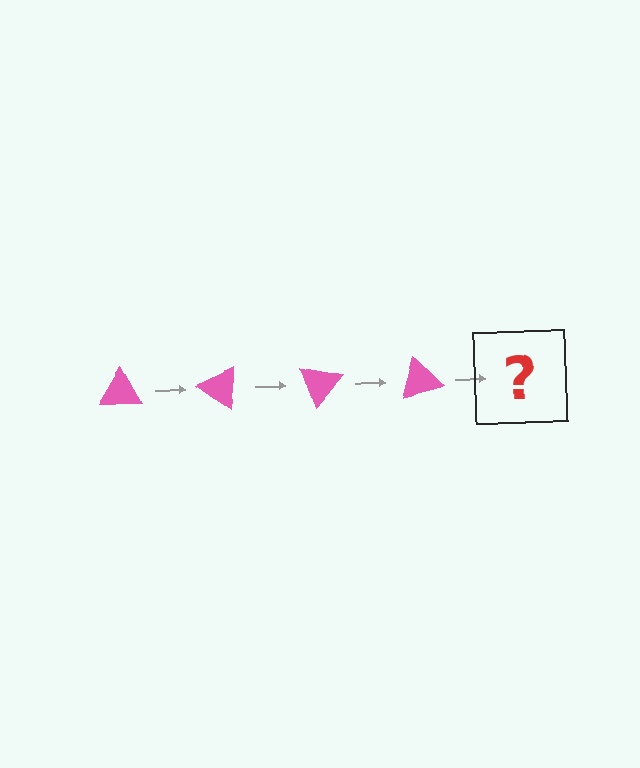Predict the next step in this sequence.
The next step is a pink triangle rotated 140 degrees.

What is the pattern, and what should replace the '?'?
The pattern is that the triangle rotates 35 degrees each step. The '?' should be a pink triangle rotated 140 degrees.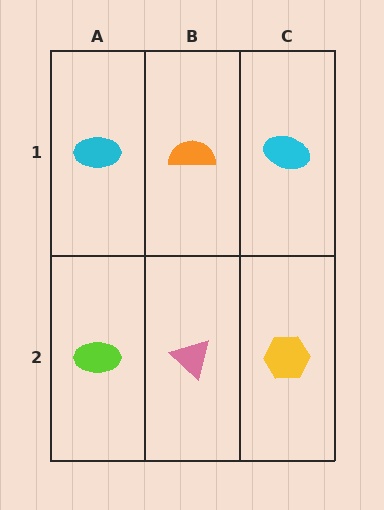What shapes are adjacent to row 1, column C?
A yellow hexagon (row 2, column C), an orange semicircle (row 1, column B).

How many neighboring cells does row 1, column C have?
2.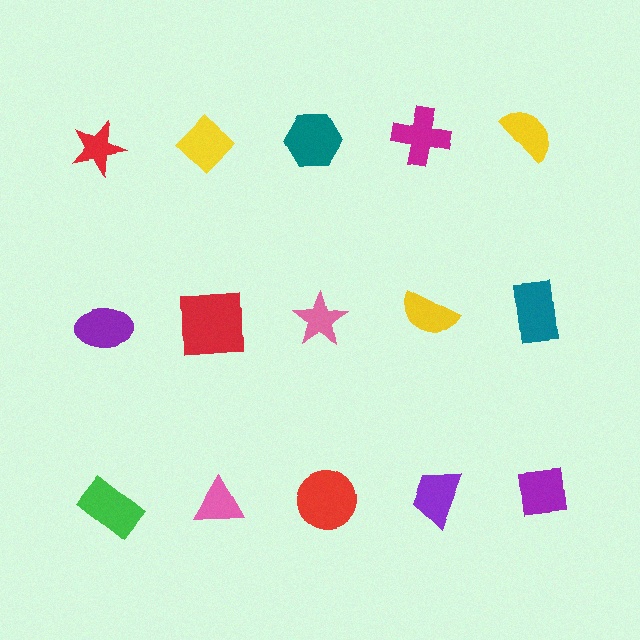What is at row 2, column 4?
A yellow semicircle.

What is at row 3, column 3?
A red circle.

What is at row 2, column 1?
A purple ellipse.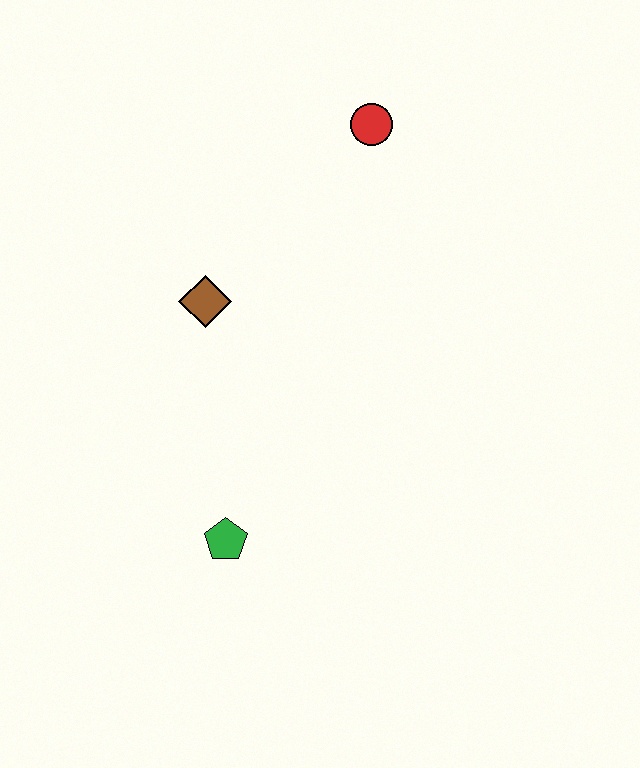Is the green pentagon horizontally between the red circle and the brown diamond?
Yes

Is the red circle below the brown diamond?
No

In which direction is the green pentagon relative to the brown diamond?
The green pentagon is below the brown diamond.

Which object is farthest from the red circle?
The green pentagon is farthest from the red circle.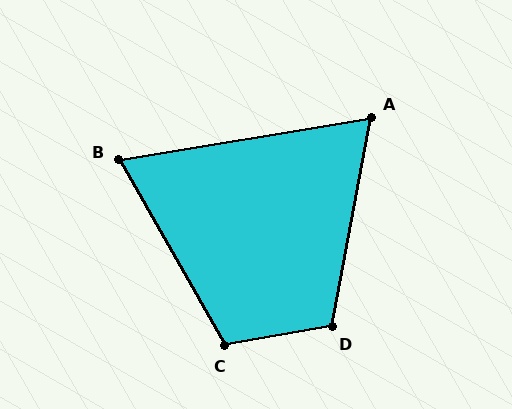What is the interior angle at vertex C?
Approximately 110 degrees (obtuse).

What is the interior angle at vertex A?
Approximately 70 degrees (acute).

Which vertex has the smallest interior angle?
B, at approximately 70 degrees.